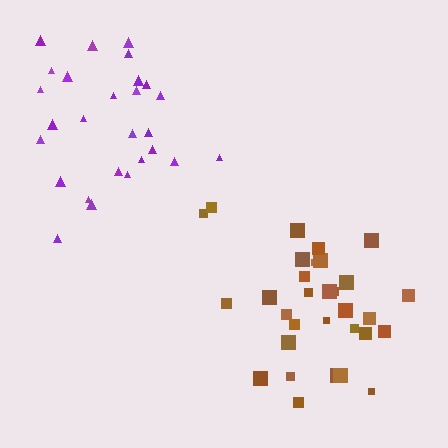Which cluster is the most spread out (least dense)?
Purple.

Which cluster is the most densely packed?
Brown.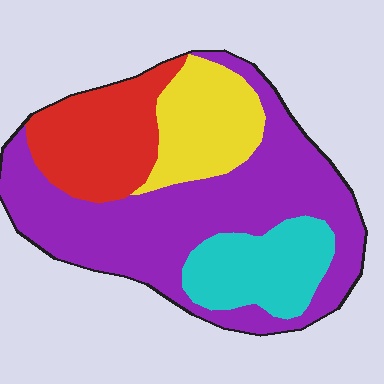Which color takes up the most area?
Purple, at roughly 50%.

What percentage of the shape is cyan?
Cyan takes up about one sixth (1/6) of the shape.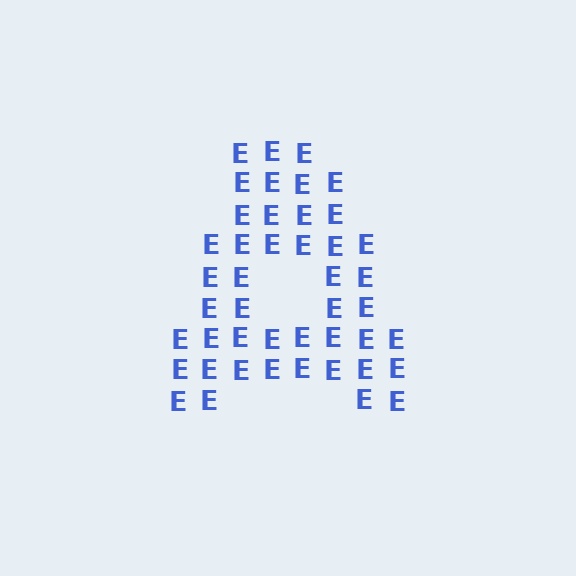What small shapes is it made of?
It is made of small letter E's.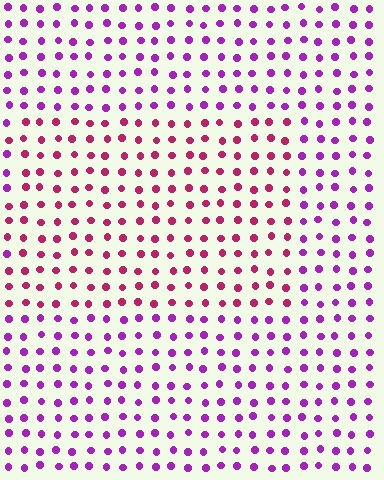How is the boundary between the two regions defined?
The boundary is defined purely by a slight shift in hue (about 41 degrees). Spacing, size, and orientation are identical on both sides.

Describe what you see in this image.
The image is filled with small purple elements in a uniform arrangement. A rectangle-shaped region is visible where the elements are tinted to a slightly different hue, forming a subtle color boundary.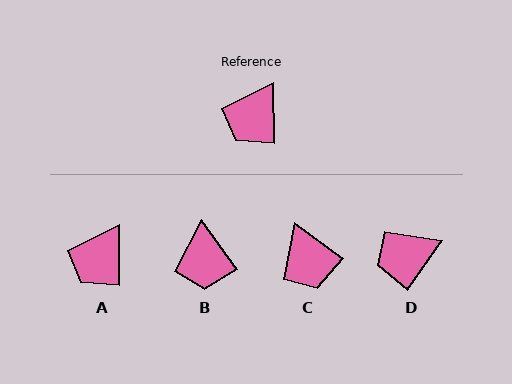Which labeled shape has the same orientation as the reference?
A.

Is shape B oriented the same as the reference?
No, it is off by about 36 degrees.